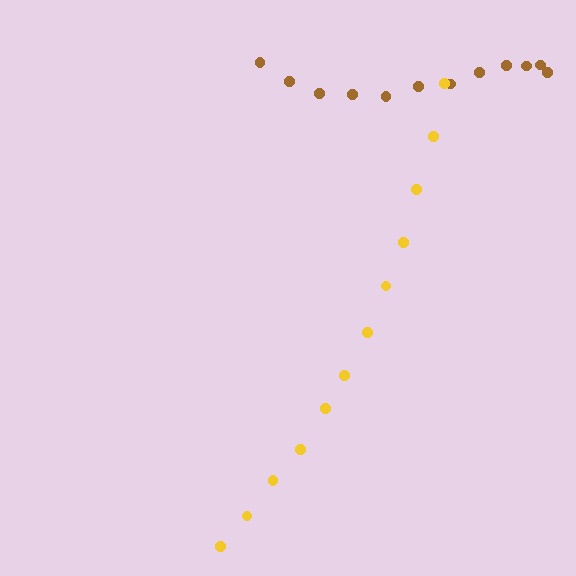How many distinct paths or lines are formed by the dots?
There are 2 distinct paths.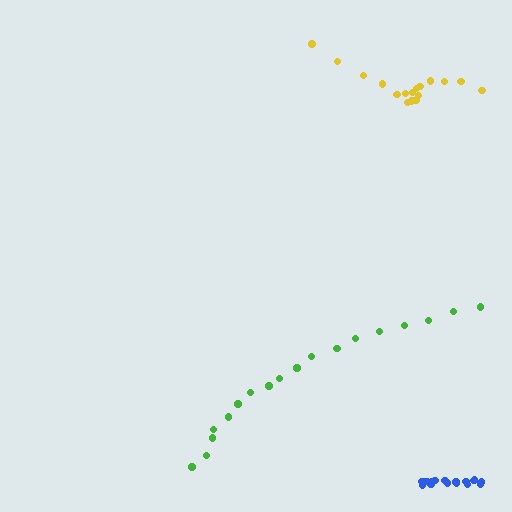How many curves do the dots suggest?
There are 3 distinct paths.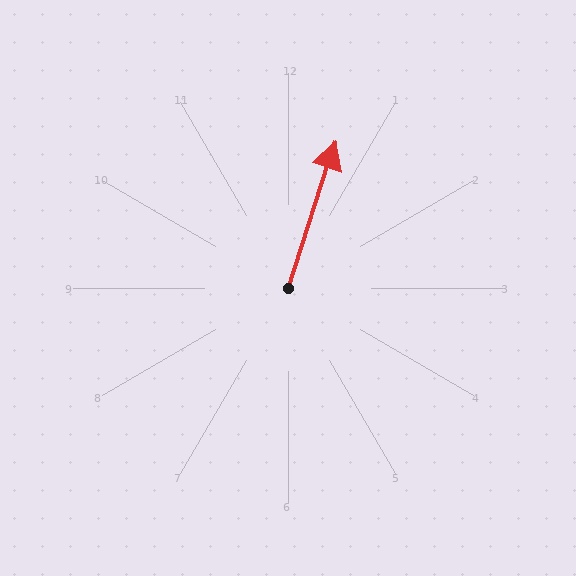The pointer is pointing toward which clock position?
Roughly 1 o'clock.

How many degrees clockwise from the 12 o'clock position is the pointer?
Approximately 18 degrees.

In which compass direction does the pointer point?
North.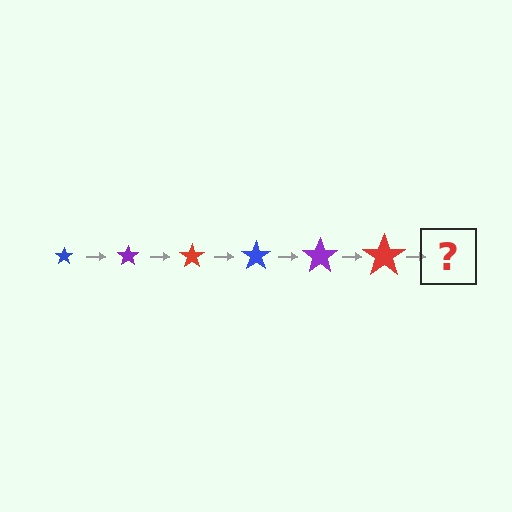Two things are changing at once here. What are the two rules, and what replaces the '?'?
The two rules are that the star grows larger each step and the color cycles through blue, purple, and red. The '?' should be a blue star, larger than the previous one.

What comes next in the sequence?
The next element should be a blue star, larger than the previous one.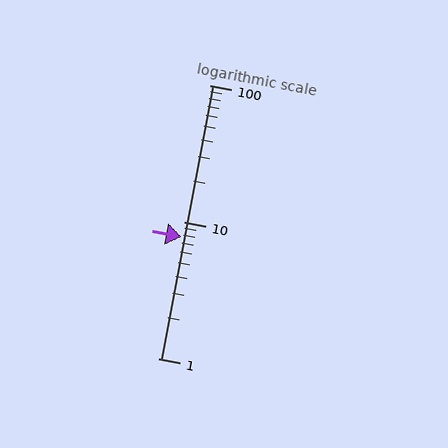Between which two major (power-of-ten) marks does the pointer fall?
The pointer is between 1 and 10.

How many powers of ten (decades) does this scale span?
The scale spans 2 decades, from 1 to 100.